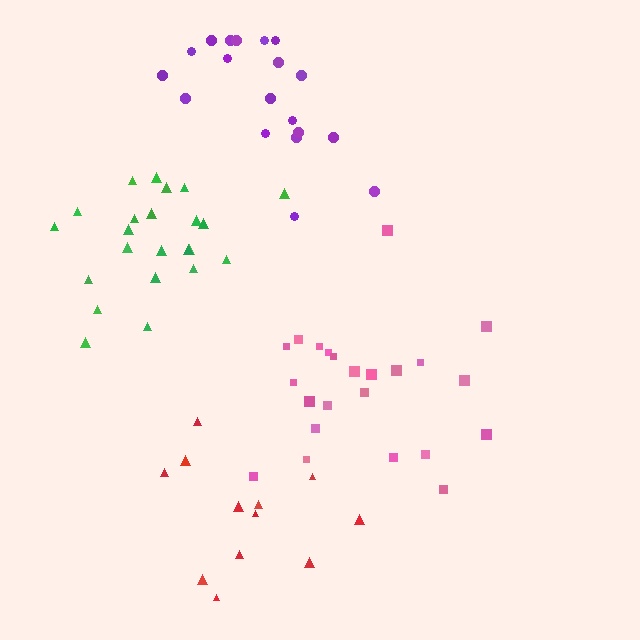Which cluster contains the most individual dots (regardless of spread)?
Pink (24).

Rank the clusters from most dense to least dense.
green, pink, purple, red.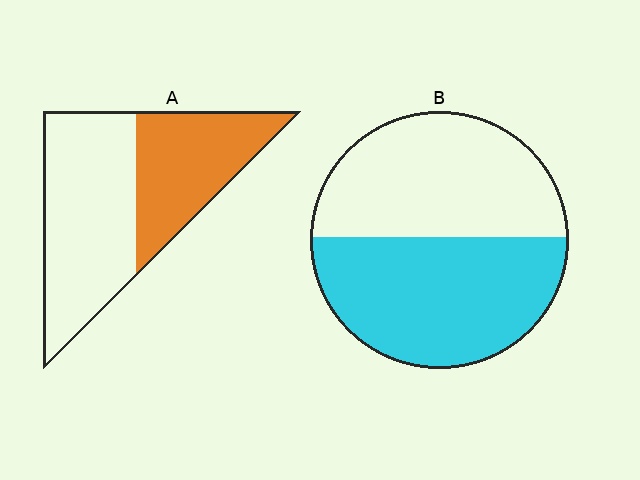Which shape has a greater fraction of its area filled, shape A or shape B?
Shape B.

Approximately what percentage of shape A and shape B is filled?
A is approximately 40% and B is approximately 50%.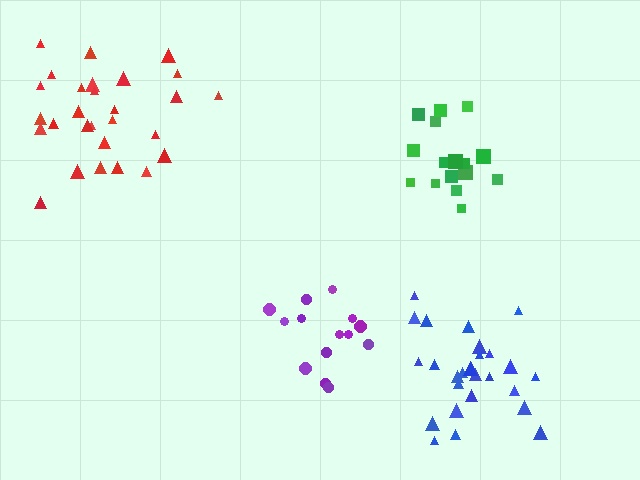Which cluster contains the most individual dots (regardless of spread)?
Red (28).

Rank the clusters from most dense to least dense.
purple, green, blue, red.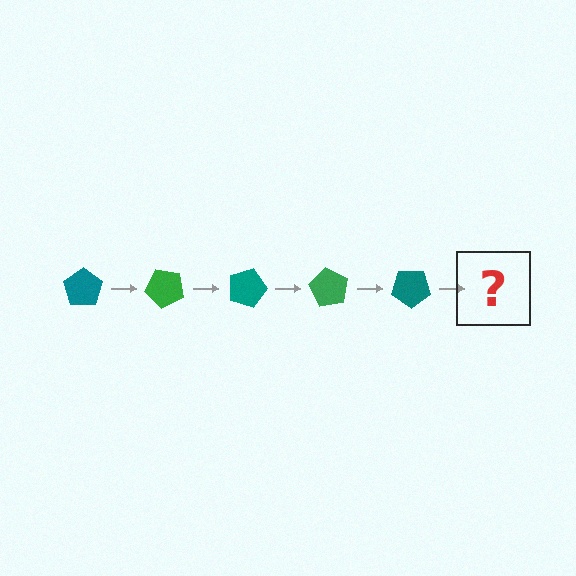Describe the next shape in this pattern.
It should be a green pentagon, rotated 225 degrees from the start.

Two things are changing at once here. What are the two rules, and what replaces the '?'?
The two rules are that it rotates 45 degrees each step and the color cycles through teal and green. The '?' should be a green pentagon, rotated 225 degrees from the start.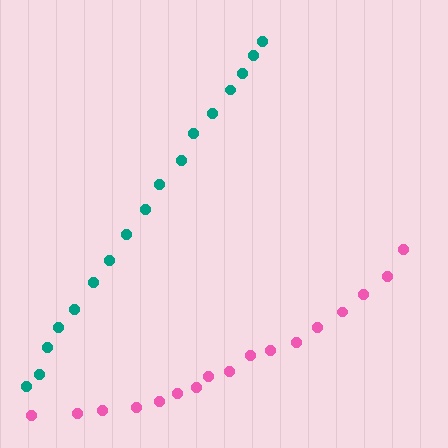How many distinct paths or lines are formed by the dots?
There are 2 distinct paths.